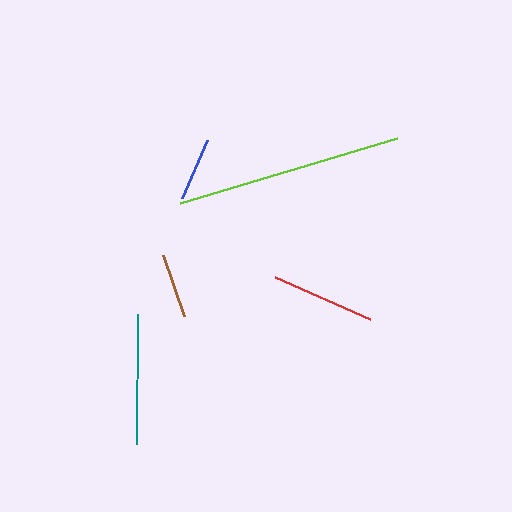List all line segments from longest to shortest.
From longest to shortest: lime, teal, red, brown, blue.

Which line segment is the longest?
The lime line is the longest at approximately 227 pixels.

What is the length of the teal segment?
The teal segment is approximately 130 pixels long.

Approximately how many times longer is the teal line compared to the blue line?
The teal line is approximately 2.1 times the length of the blue line.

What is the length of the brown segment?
The brown segment is approximately 64 pixels long.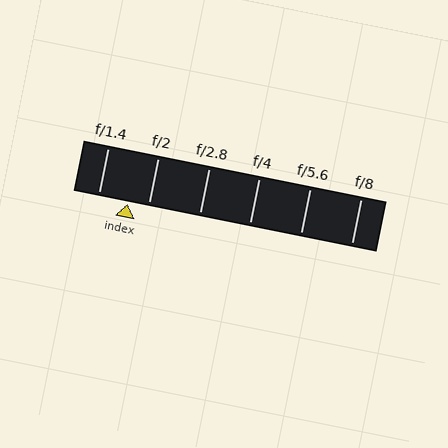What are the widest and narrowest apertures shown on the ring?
The widest aperture shown is f/1.4 and the narrowest is f/8.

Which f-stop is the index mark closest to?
The index mark is closest to f/2.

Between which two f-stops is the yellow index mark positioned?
The index mark is between f/1.4 and f/2.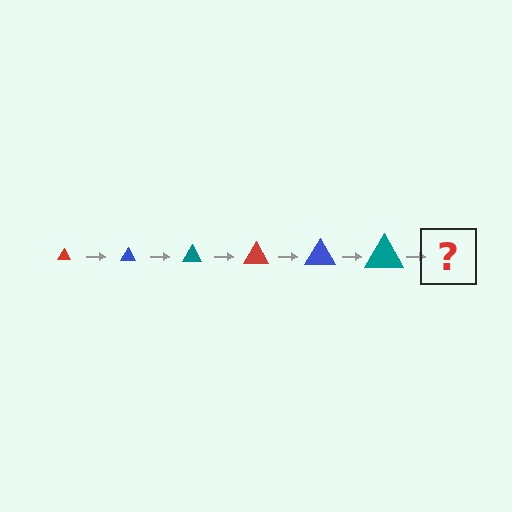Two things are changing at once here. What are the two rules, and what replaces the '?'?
The two rules are that the triangle grows larger each step and the color cycles through red, blue, and teal. The '?' should be a red triangle, larger than the previous one.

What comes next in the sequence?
The next element should be a red triangle, larger than the previous one.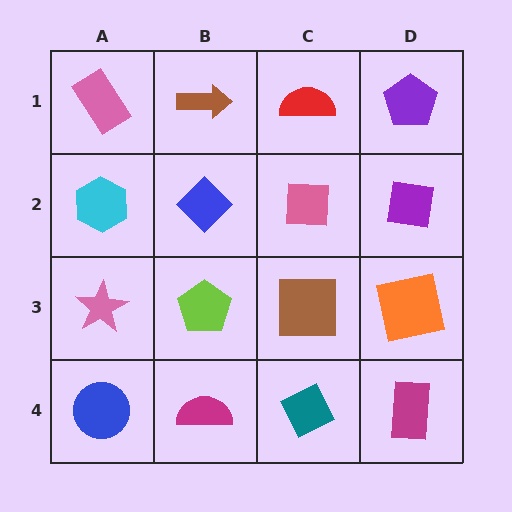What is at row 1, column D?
A purple pentagon.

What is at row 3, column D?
An orange square.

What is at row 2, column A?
A cyan hexagon.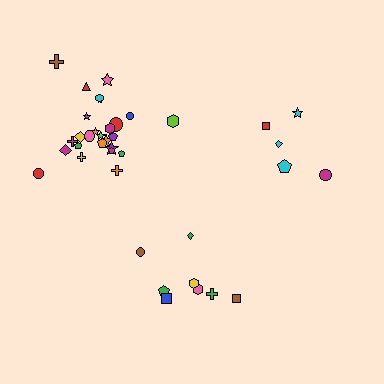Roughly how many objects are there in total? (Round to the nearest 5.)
Roughly 40 objects in total.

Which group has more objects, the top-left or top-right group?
The top-left group.